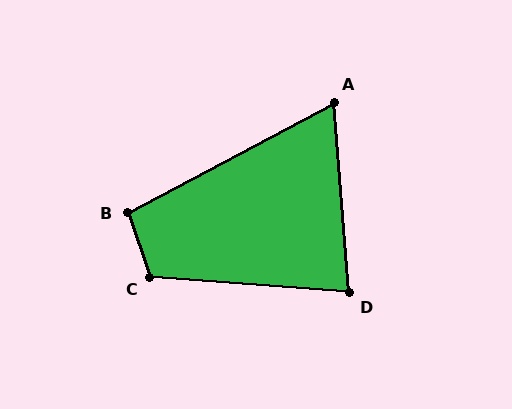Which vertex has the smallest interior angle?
A, at approximately 67 degrees.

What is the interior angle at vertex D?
Approximately 81 degrees (acute).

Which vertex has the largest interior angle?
C, at approximately 113 degrees.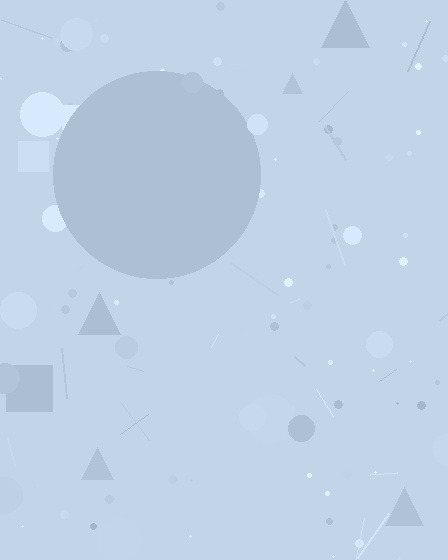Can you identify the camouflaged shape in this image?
The camouflaged shape is a circle.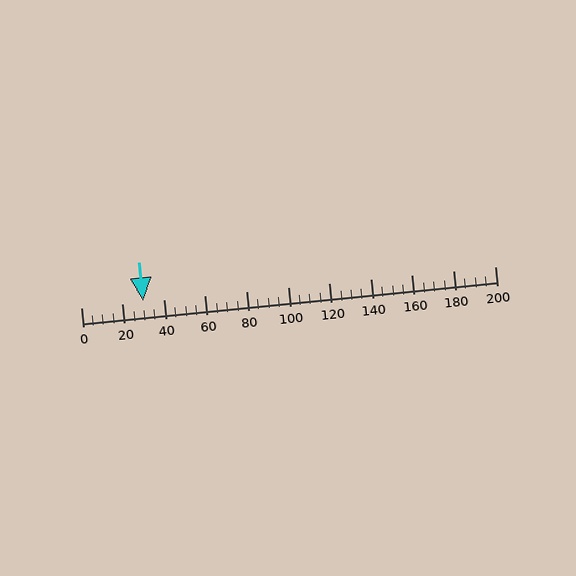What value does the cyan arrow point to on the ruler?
The cyan arrow points to approximately 30.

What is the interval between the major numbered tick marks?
The major tick marks are spaced 20 units apart.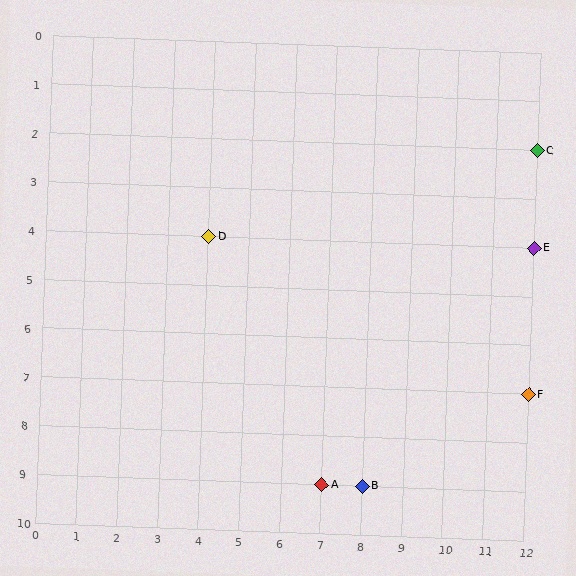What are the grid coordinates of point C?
Point C is at grid coordinates (12, 2).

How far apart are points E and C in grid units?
Points E and C are 2 rows apart.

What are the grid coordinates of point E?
Point E is at grid coordinates (12, 4).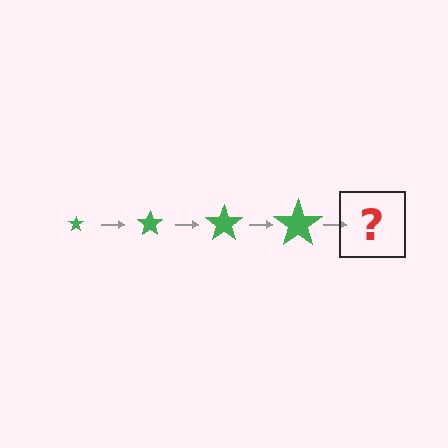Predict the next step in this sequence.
The next step is a green star, larger than the previous one.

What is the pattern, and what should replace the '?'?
The pattern is that the star gets progressively larger each step. The '?' should be a green star, larger than the previous one.